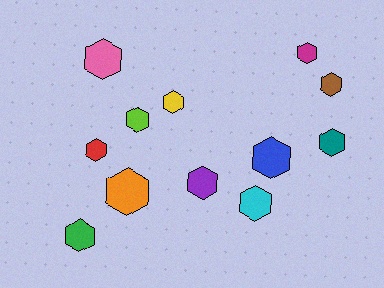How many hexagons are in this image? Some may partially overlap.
There are 12 hexagons.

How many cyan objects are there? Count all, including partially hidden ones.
There is 1 cyan object.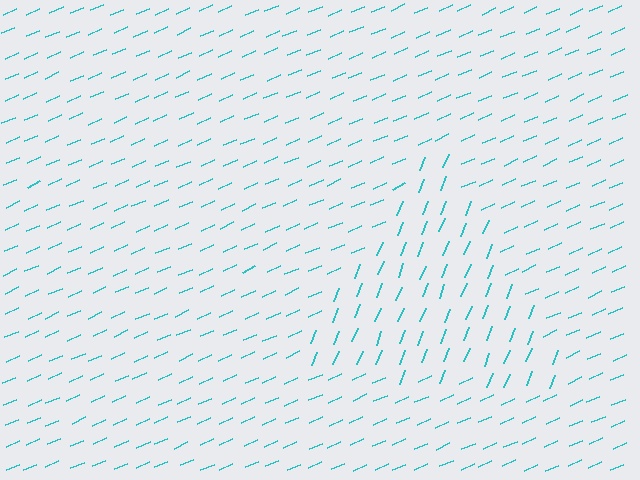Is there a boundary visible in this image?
Yes, there is a texture boundary formed by a change in line orientation.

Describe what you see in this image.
The image is filled with small cyan line segments. A triangle region in the image has lines oriented differently from the surrounding lines, creating a visible texture boundary.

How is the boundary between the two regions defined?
The boundary is defined purely by a change in line orientation (approximately 45 degrees difference). All lines are the same color and thickness.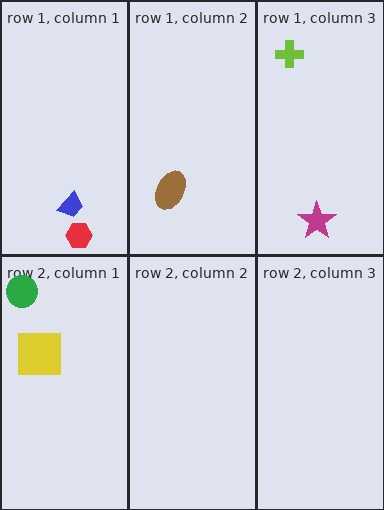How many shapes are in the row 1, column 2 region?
1.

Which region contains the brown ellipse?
The row 1, column 2 region.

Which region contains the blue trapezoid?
The row 1, column 1 region.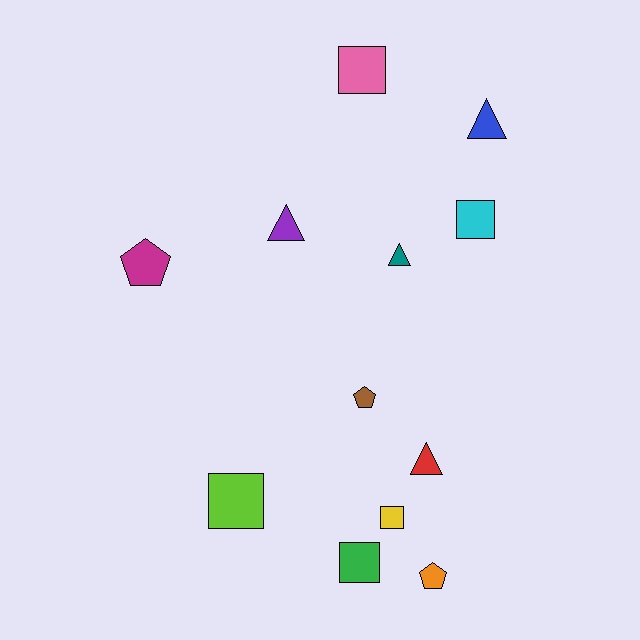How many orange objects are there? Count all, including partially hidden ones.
There is 1 orange object.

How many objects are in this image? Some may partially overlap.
There are 12 objects.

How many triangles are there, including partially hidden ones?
There are 4 triangles.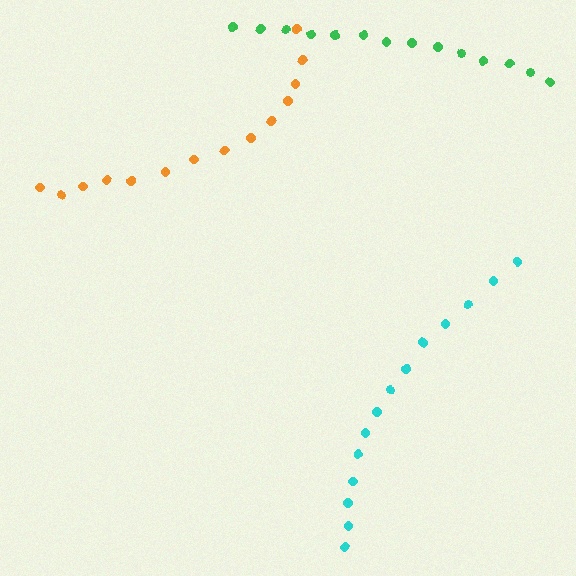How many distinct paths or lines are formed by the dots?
There are 3 distinct paths.